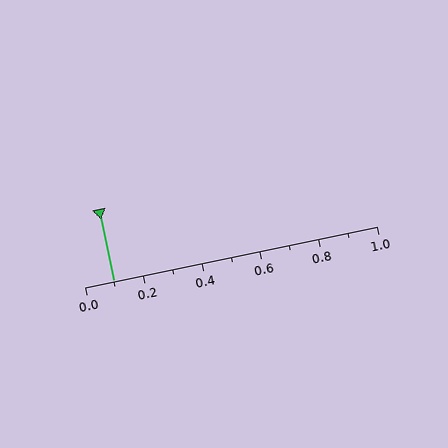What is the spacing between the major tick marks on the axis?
The major ticks are spaced 0.2 apart.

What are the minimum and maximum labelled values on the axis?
The axis runs from 0.0 to 1.0.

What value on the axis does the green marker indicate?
The marker indicates approximately 0.1.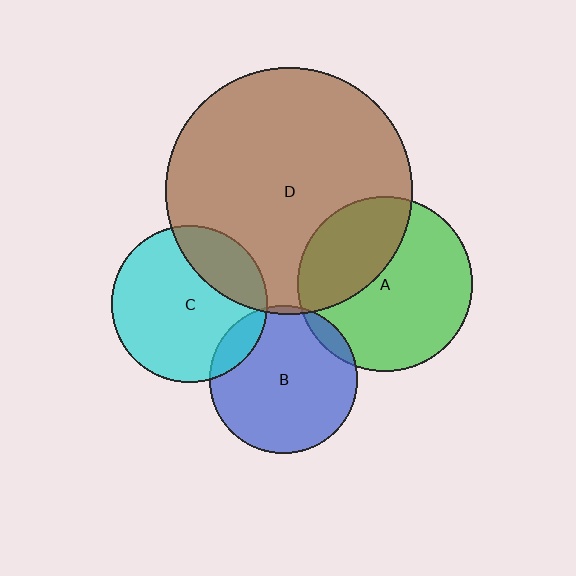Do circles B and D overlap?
Yes.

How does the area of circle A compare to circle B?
Approximately 1.4 times.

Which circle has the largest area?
Circle D (brown).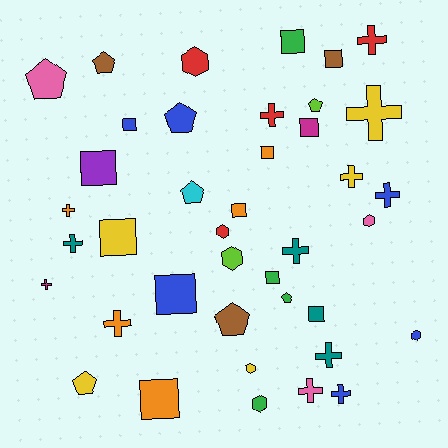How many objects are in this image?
There are 40 objects.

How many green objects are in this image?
There are 4 green objects.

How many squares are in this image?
There are 12 squares.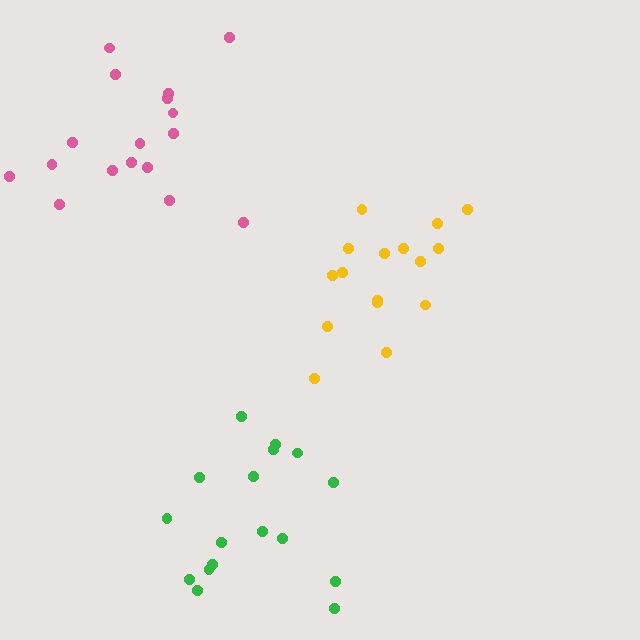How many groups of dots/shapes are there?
There are 3 groups.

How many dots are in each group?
Group 1: 16 dots, Group 2: 17 dots, Group 3: 17 dots (50 total).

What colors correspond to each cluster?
The clusters are colored: yellow, green, pink.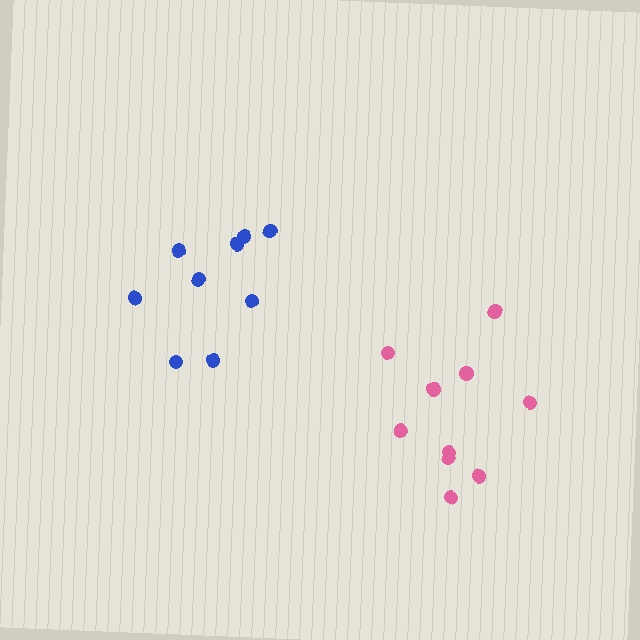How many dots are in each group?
Group 1: 9 dots, Group 2: 10 dots (19 total).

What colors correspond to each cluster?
The clusters are colored: blue, pink.